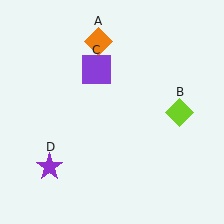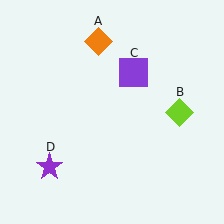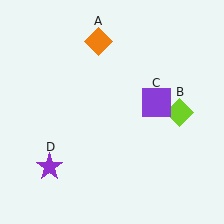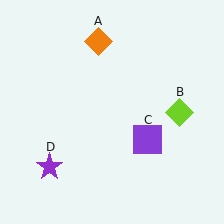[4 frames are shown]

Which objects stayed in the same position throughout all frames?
Orange diamond (object A) and lime diamond (object B) and purple star (object D) remained stationary.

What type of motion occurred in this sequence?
The purple square (object C) rotated clockwise around the center of the scene.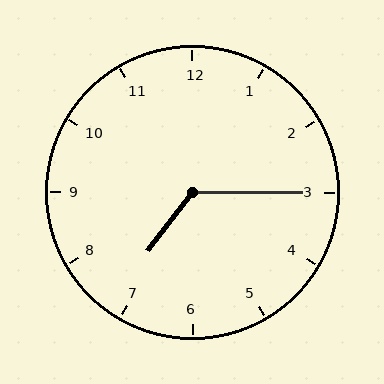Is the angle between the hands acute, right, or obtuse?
It is obtuse.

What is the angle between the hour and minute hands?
Approximately 128 degrees.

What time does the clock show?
7:15.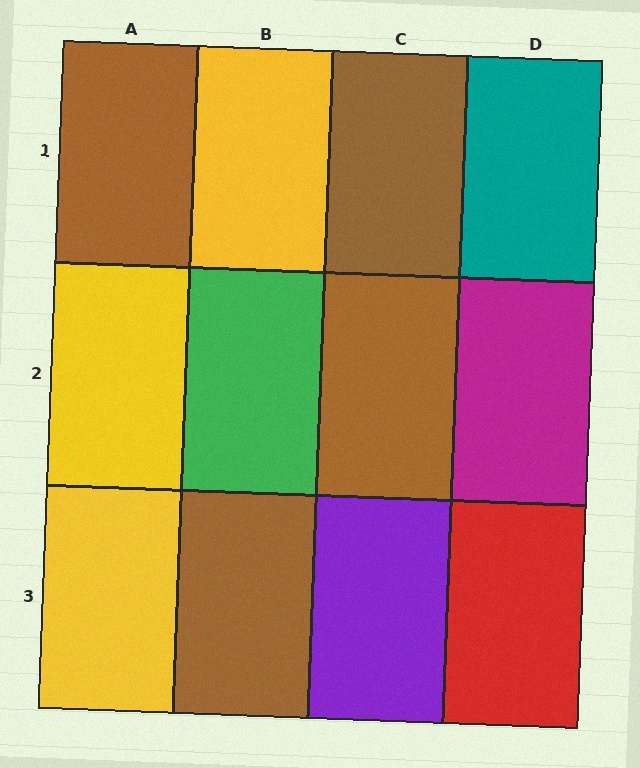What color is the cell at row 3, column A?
Yellow.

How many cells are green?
1 cell is green.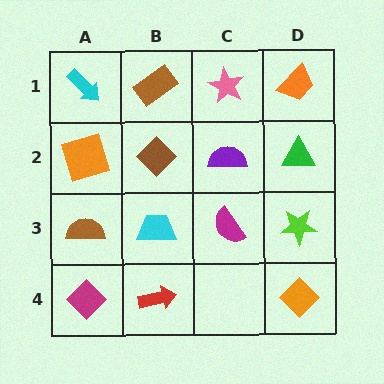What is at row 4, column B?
A red arrow.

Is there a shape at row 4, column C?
No, that cell is empty.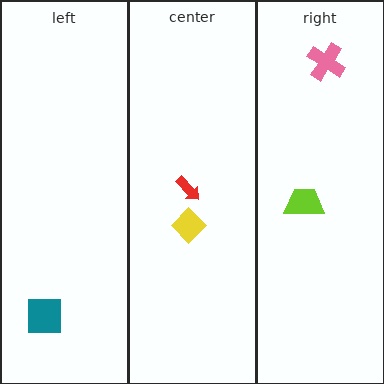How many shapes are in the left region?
1.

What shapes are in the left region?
The teal square.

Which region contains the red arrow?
The center region.